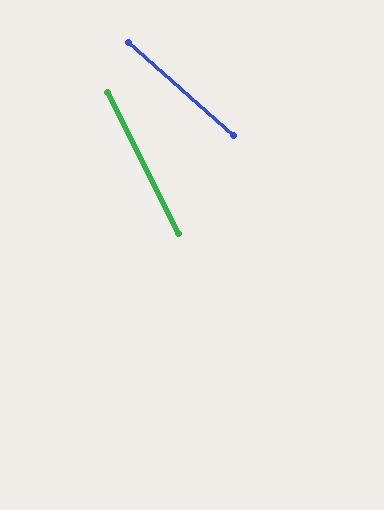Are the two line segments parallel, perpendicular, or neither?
Neither parallel nor perpendicular — they differ by about 22°.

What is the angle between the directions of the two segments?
Approximately 22 degrees.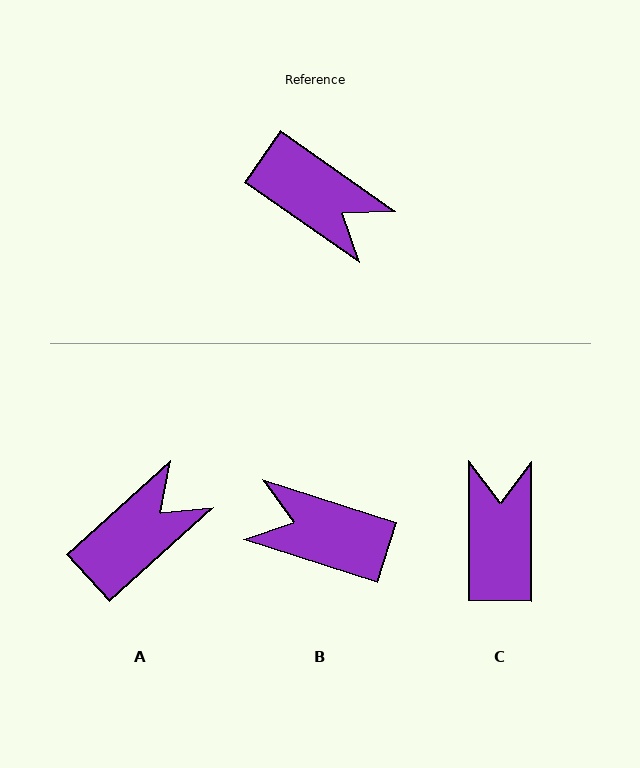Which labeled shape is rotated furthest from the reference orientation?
B, about 163 degrees away.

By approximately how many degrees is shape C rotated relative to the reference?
Approximately 125 degrees counter-clockwise.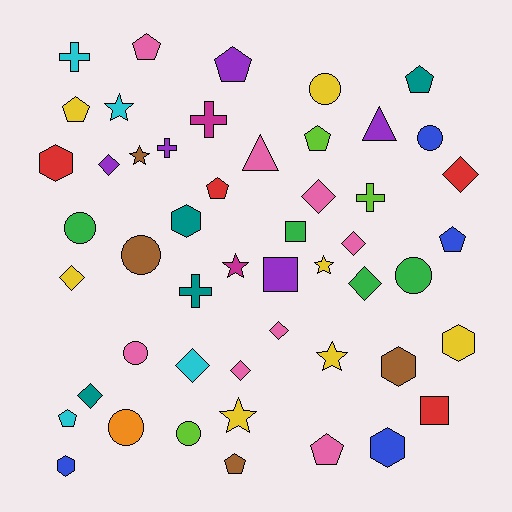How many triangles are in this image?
There are 2 triangles.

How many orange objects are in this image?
There is 1 orange object.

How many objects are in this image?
There are 50 objects.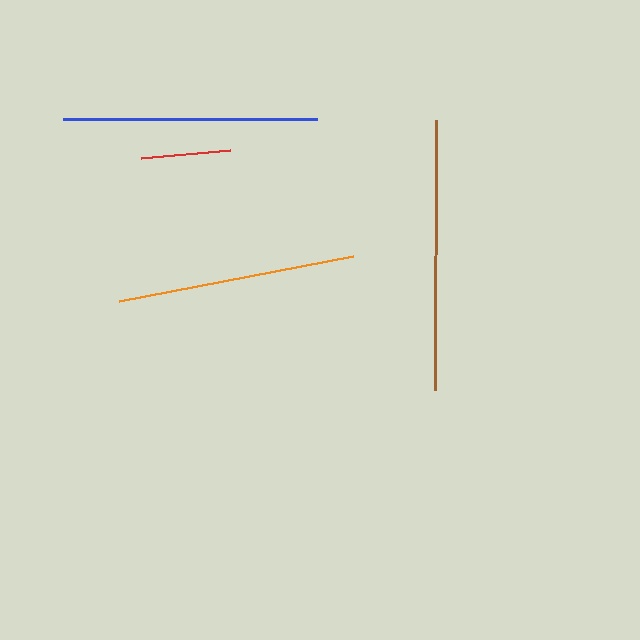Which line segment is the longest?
The brown line is the longest at approximately 270 pixels.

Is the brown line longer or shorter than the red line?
The brown line is longer than the red line.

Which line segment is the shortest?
The red line is the shortest at approximately 89 pixels.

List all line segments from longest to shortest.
From longest to shortest: brown, blue, orange, red.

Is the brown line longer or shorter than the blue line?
The brown line is longer than the blue line.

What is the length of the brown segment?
The brown segment is approximately 270 pixels long.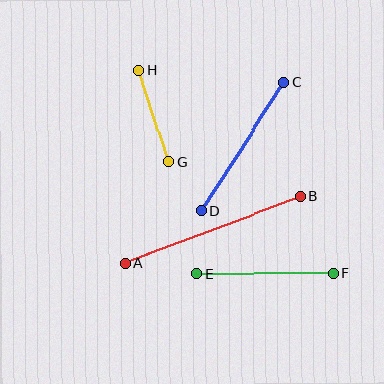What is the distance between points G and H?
The distance is approximately 96 pixels.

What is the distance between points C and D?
The distance is approximately 152 pixels.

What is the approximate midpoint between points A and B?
The midpoint is at approximately (212, 230) pixels.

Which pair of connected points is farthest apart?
Points A and B are farthest apart.